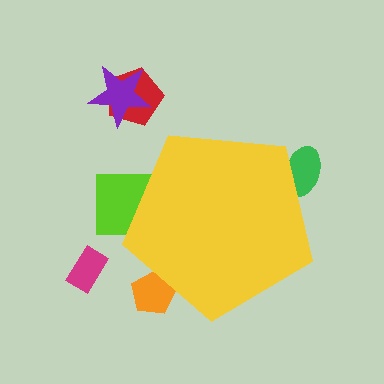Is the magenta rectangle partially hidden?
No, the magenta rectangle is fully visible.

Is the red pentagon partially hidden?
No, the red pentagon is fully visible.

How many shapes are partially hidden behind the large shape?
3 shapes are partially hidden.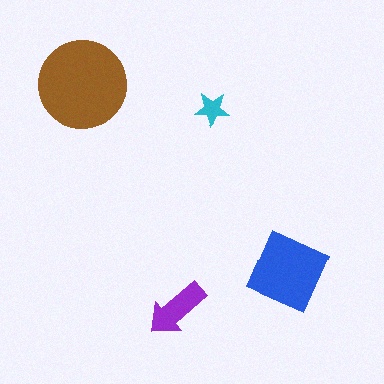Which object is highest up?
The brown circle is topmost.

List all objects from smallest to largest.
The cyan star, the purple arrow, the blue square, the brown circle.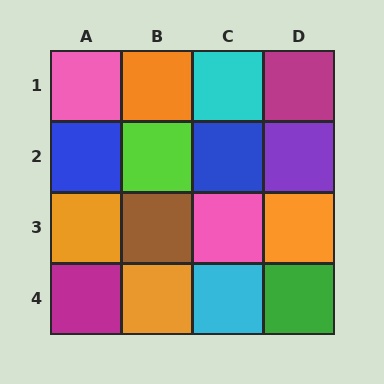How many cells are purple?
1 cell is purple.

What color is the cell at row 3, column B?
Brown.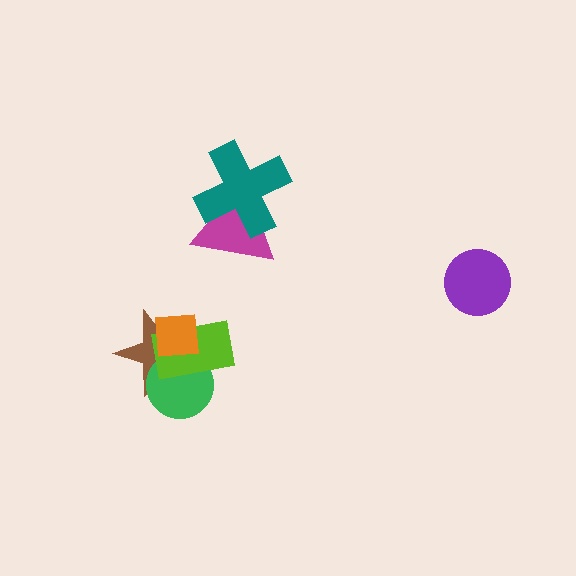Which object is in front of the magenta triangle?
The teal cross is in front of the magenta triangle.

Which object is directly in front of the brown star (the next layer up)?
The green circle is directly in front of the brown star.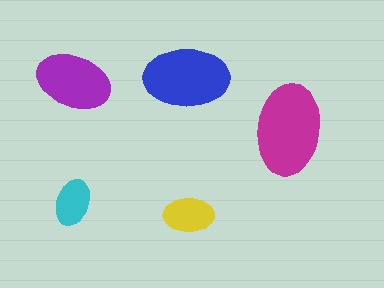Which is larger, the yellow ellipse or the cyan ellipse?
The yellow one.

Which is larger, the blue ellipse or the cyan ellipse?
The blue one.